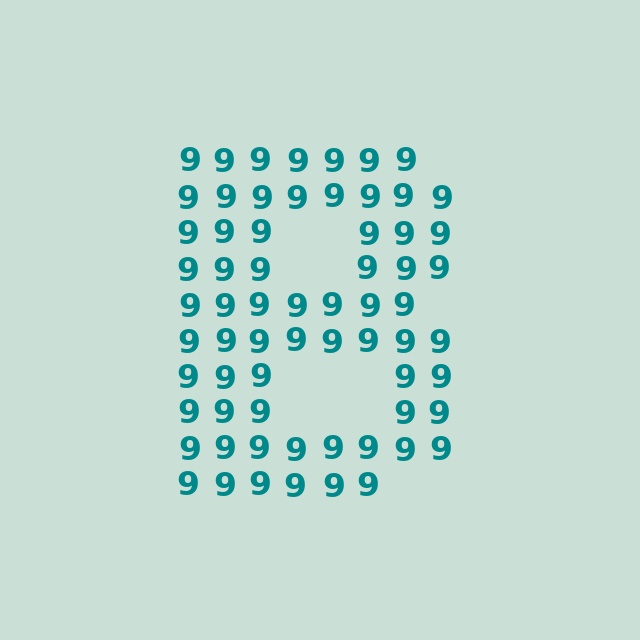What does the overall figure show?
The overall figure shows the letter B.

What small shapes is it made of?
It is made of small digit 9's.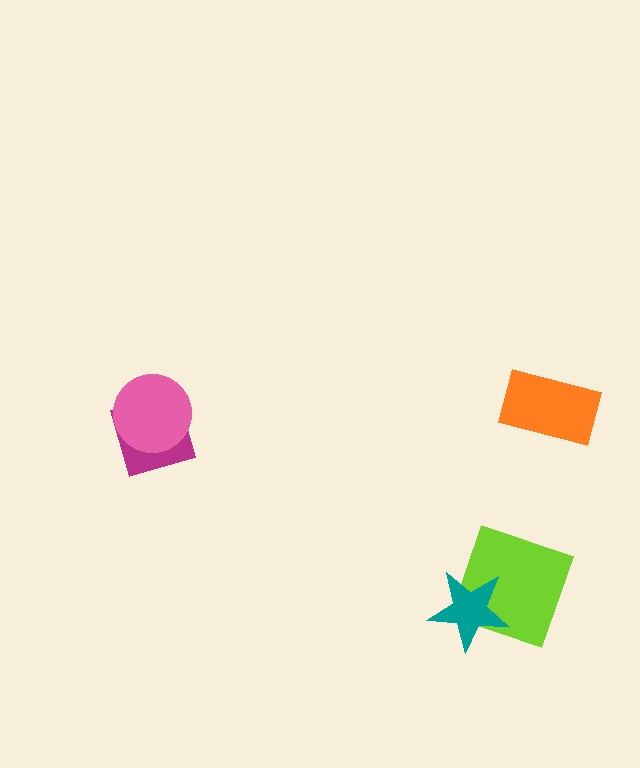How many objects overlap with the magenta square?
1 object overlaps with the magenta square.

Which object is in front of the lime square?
The teal star is in front of the lime square.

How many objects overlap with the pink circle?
1 object overlaps with the pink circle.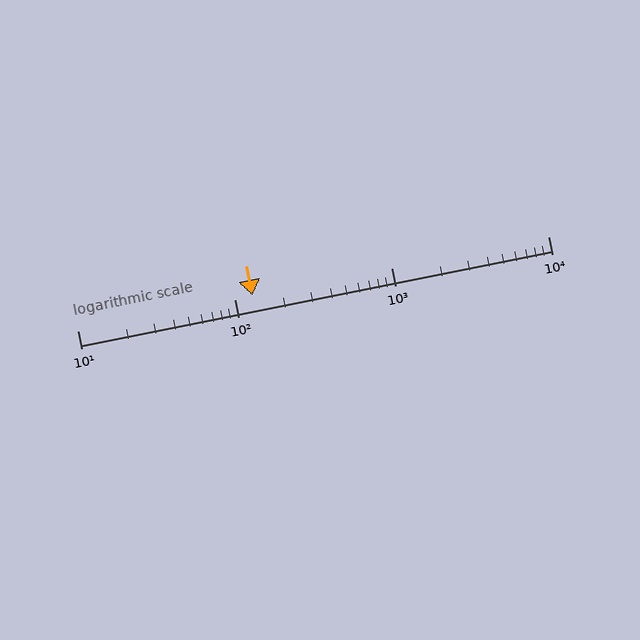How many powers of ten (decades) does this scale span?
The scale spans 3 decades, from 10 to 10000.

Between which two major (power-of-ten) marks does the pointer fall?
The pointer is between 100 and 1000.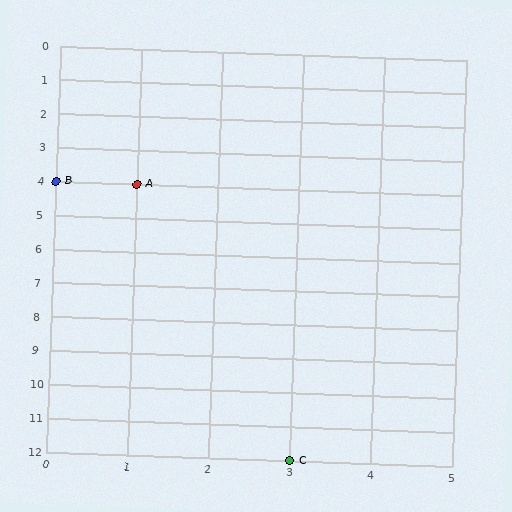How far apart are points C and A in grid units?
Points C and A are 2 columns and 8 rows apart (about 8.2 grid units diagonally).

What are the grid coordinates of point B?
Point B is at grid coordinates (0, 4).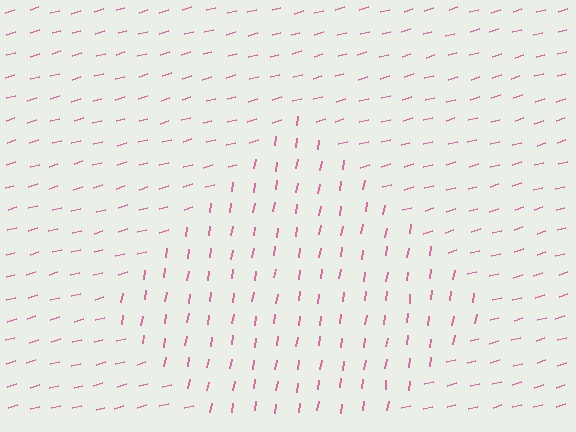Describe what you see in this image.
The image is filled with small pink line segments. A diamond region in the image has lines oriented differently from the surrounding lines, creating a visible texture boundary.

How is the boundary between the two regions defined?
The boundary is defined purely by a change in line orientation (approximately 65 degrees difference). All lines are the same color and thickness.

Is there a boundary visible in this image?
Yes, there is a texture boundary formed by a change in line orientation.